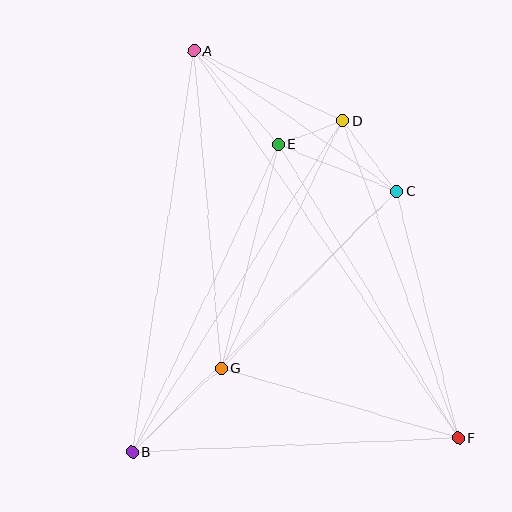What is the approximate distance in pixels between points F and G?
The distance between F and G is approximately 247 pixels.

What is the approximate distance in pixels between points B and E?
The distance between B and E is approximately 340 pixels.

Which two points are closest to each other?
Points D and E are closest to each other.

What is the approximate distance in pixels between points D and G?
The distance between D and G is approximately 275 pixels.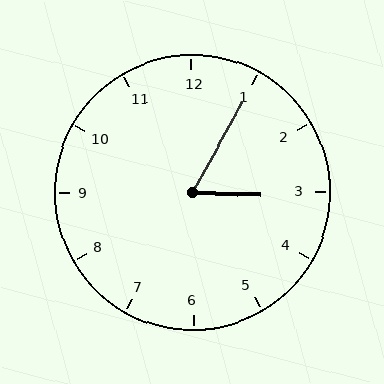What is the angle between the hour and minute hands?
Approximately 62 degrees.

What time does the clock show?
3:05.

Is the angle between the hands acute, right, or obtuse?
It is acute.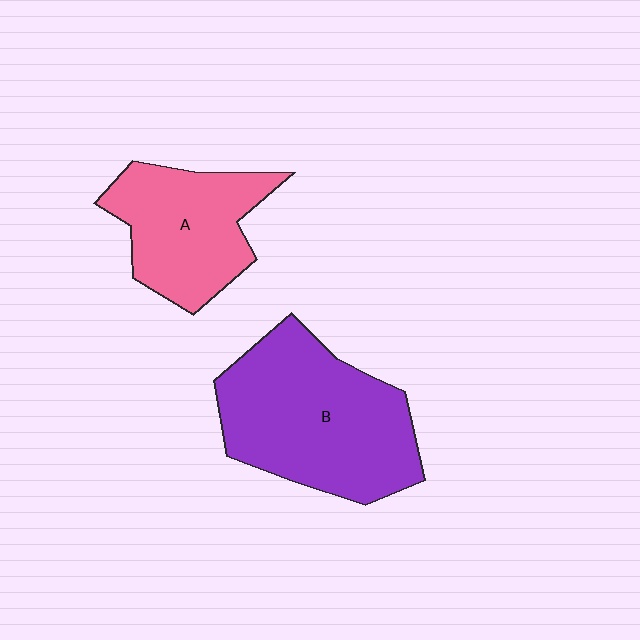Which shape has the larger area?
Shape B (purple).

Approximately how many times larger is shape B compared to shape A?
Approximately 1.5 times.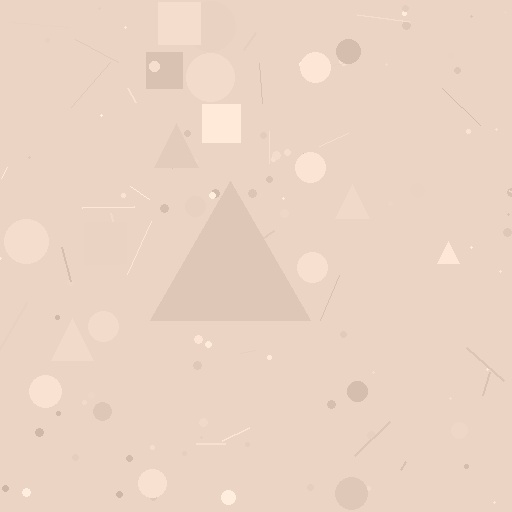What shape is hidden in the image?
A triangle is hidden in the image.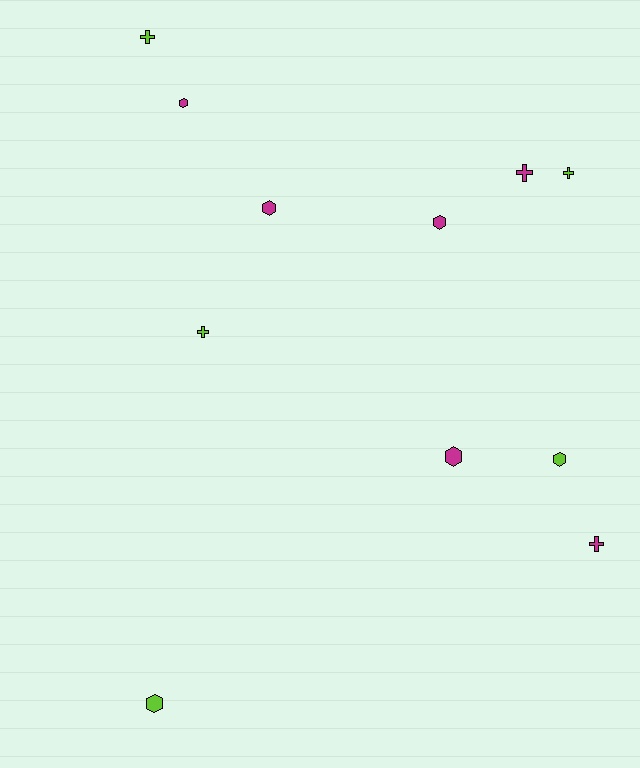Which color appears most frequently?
Magenta, with 6 objects.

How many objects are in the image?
There are 11 objects.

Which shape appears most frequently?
Hexagon, with 6 objects.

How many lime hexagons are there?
There are 2 lime hexagons.